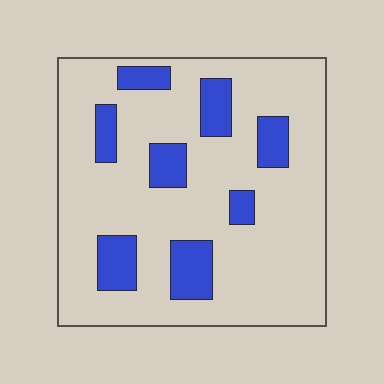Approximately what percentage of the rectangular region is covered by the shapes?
Approximately 20%.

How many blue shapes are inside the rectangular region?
8.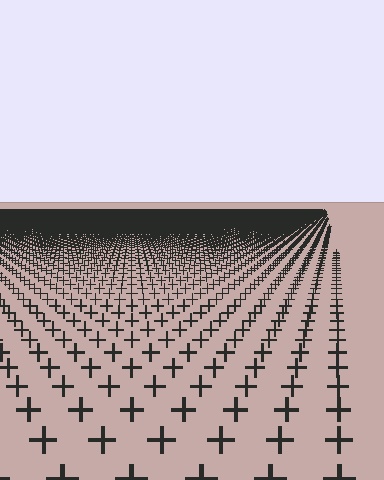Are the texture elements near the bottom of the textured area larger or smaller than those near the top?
Larger. Near the bottom, elements are closer to the viewer and appear at a bigger on-screen size.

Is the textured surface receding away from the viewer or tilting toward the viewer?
The surface is receding away from the viewer. Texture elements get smaller and denser toward the top.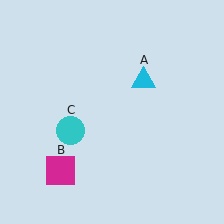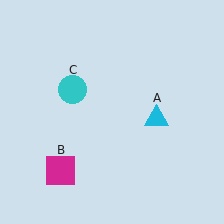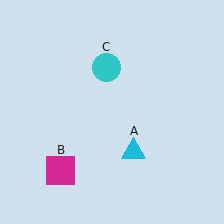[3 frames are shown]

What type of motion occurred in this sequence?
The cyan triangle (object A), cyan circle (object C) rotated clockwise around the center of the scene.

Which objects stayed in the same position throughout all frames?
Magenta square (object B) remained stationary.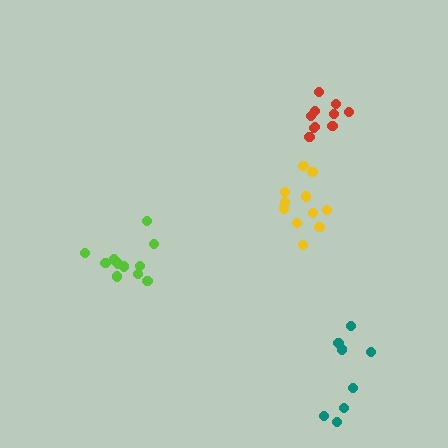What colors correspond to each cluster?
The clusters are colored: lime, red, yellow, teal.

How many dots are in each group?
Group 1: 11 dots, Group 2: 10 dots, Group 3: 11 dots, Group 4: 8 dots (40 total).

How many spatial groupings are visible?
There are 4 spatial groupings.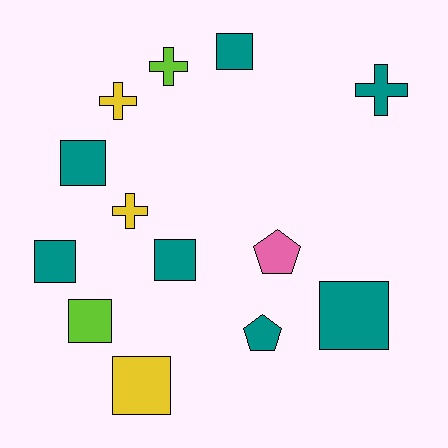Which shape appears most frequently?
Square, with 7 objects.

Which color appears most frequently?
Teal, with 7 objects.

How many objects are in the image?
There are 13 objects.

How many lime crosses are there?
There is 1 lime cross.